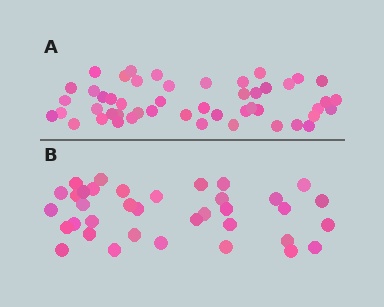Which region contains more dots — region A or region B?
Region A (the top region) has more dots.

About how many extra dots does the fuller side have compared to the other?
Region A has approximately 15 more dots than region B.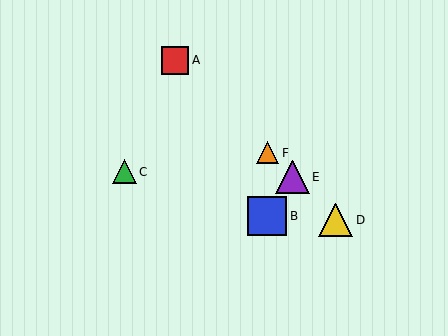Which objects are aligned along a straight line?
Objects A, D, E, F are aligned along a straight line.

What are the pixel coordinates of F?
Object F is at (268, 153).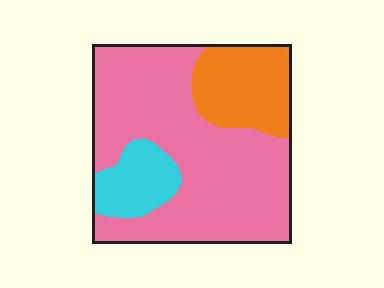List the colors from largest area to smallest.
From largest to smallest: pink, orange, cyan.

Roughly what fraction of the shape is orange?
Orange covers around 20% of the shape.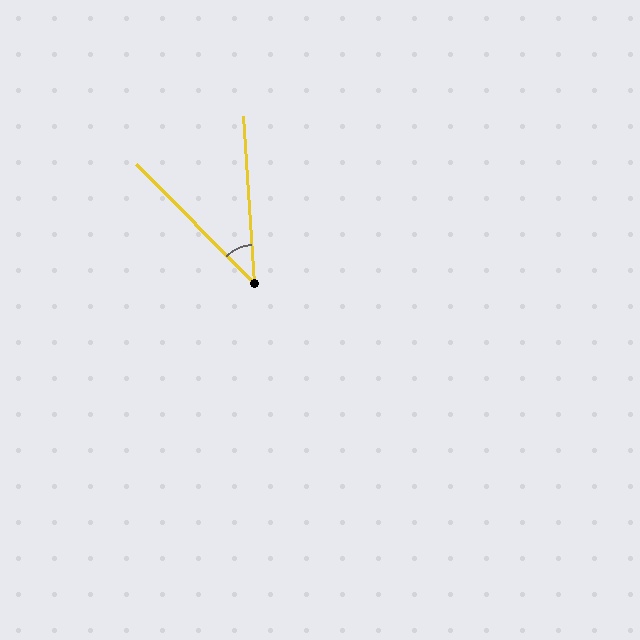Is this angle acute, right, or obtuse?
It is acute.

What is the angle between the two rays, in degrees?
Approximately 41 degrees.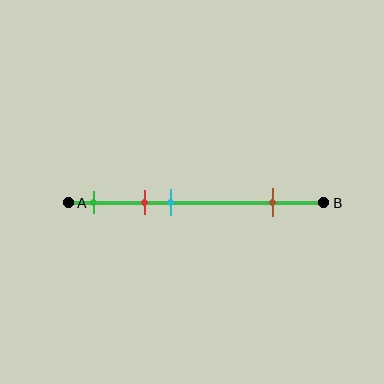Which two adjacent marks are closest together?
The red and cyan marks are the closest adjacent pair.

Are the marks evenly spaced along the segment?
No, the marks are not evenly spaced.